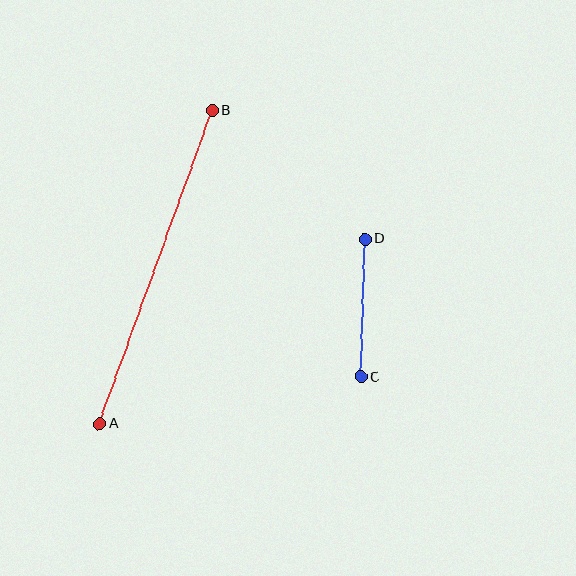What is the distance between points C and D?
The distance is approximately 138 pixels.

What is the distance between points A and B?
The distance is approximately 333 pixels.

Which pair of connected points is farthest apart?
Points A and B are farthest apart.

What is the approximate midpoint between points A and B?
The midpoint is at approximately (156, 267) pixels.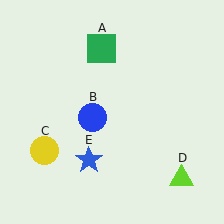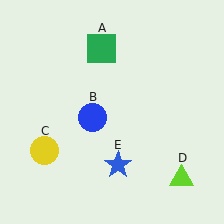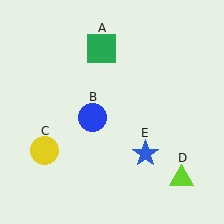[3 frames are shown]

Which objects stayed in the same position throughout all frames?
Green square (object A) and blue circle (object B) and yellow circle (object C) and lime triangle (object D) remained stationary.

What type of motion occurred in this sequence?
The blue star (object E) rotated counterclockwise around the center of the scene.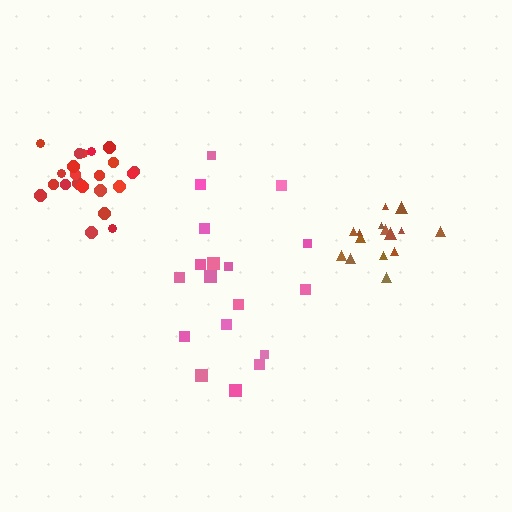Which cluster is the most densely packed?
Brown.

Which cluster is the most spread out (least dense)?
Pink.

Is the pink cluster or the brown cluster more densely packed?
Brown.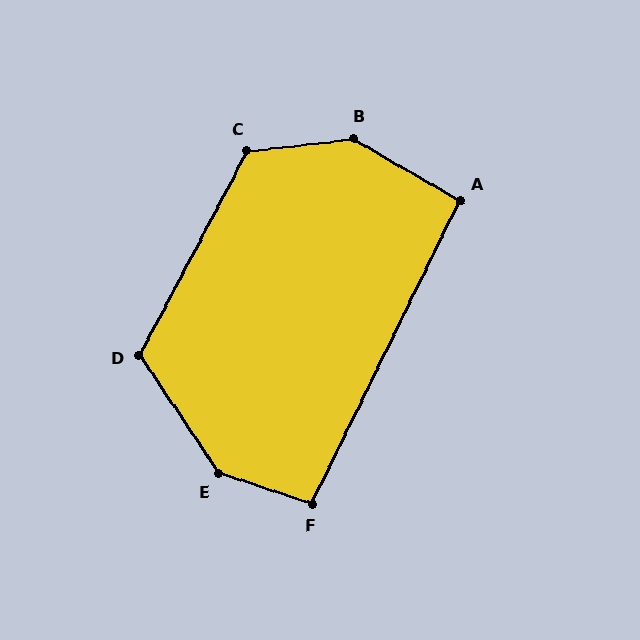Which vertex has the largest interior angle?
B, at approximately 144 degrees.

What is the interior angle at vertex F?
Approximately 98 degrees (obtuse).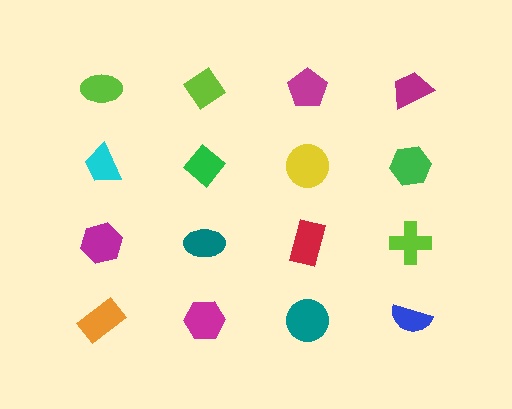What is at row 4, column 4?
A blue semicircle.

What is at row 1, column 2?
A lime diamond.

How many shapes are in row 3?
4 shapes.